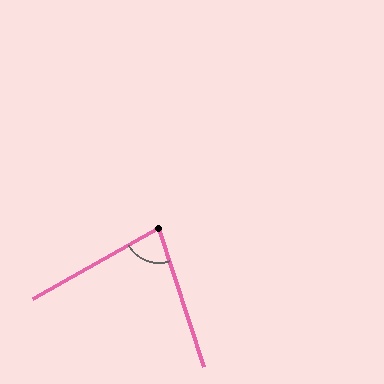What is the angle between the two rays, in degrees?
Approximately 78 degrees.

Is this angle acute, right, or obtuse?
It is acute.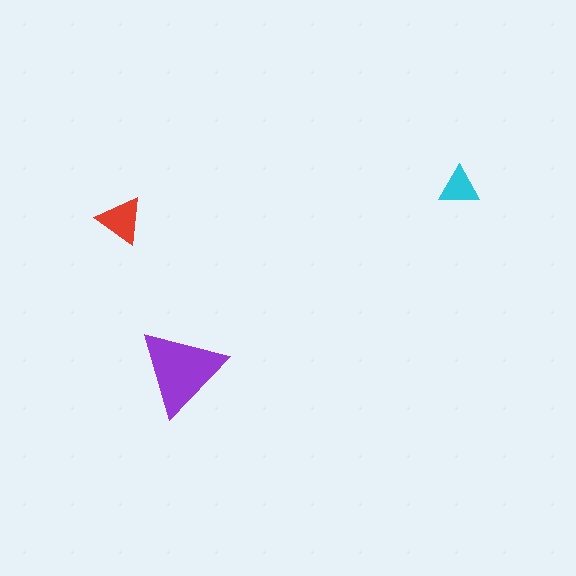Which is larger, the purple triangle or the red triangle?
The purple one.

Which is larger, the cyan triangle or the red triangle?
The red one.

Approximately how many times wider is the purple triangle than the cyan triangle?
About 2 times wider.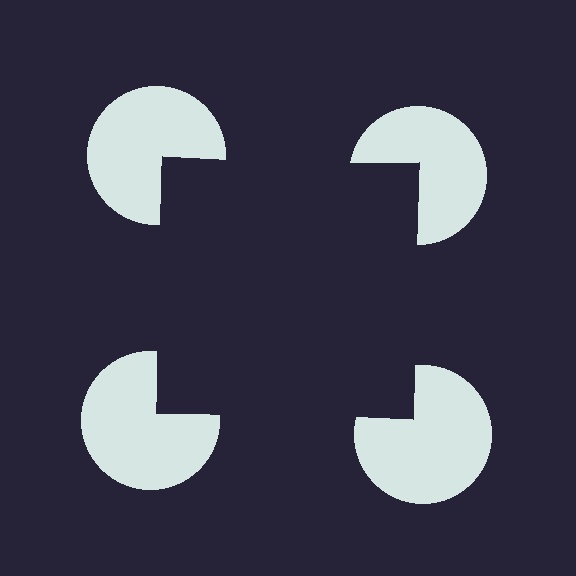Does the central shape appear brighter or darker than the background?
It typically appears slightly darker than the background, even though no actual brightness change is drawn.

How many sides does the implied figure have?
4 sides.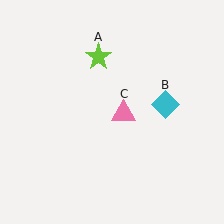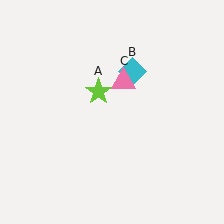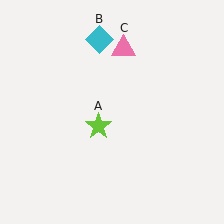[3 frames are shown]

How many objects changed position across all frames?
3 objects changed position: lime star (object A), cyan diamond (object B), pink triangle (object C).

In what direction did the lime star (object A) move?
The lime star (object A) moved down.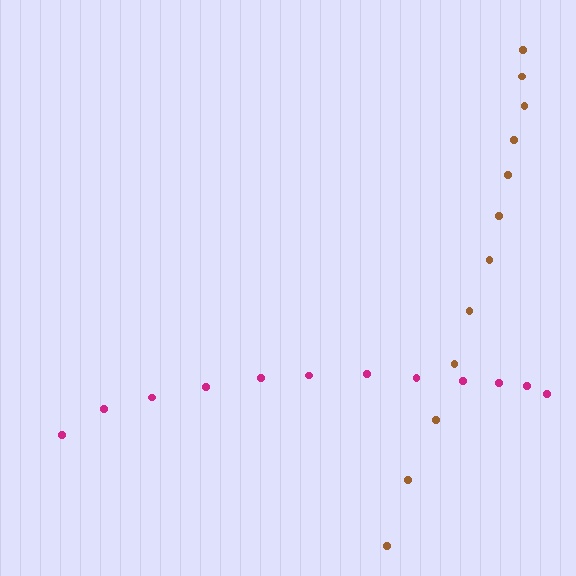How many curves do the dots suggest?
There are 2 distinct paths.